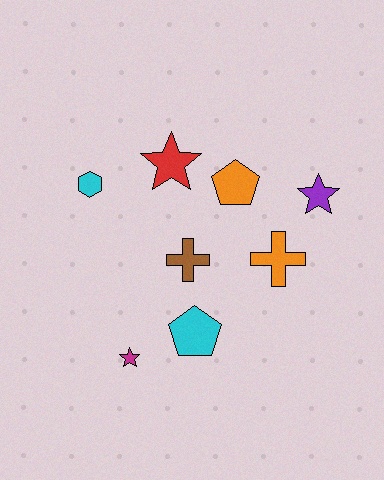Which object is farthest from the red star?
The magenta star is farthest from the red star.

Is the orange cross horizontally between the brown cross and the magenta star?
No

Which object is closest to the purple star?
The orange cross is closest to the purple star.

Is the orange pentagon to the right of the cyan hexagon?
Yes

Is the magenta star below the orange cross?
Yes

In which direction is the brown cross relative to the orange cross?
The brown cross is to the left of the orange cross.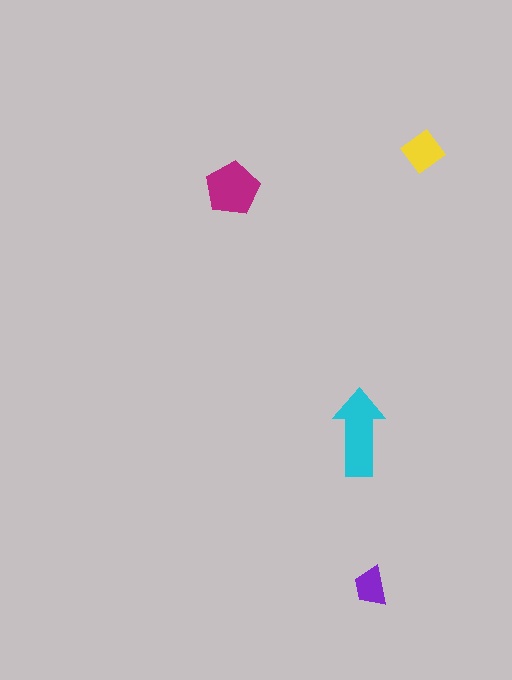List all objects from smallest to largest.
The purple trapezoid, the yellow diamond, the magenta pentagon, the cyan arrow.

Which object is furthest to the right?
The yellow diamond is rightmost.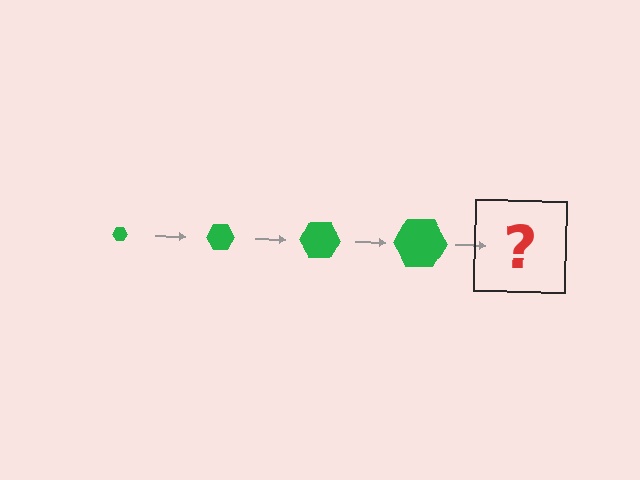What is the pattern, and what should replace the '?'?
The pattern is that the hexagon gets progressively larger each step. The '?' should be a green hexagon, larger than the previous one.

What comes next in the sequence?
The next element should be a green hexagon, larger than the previous one.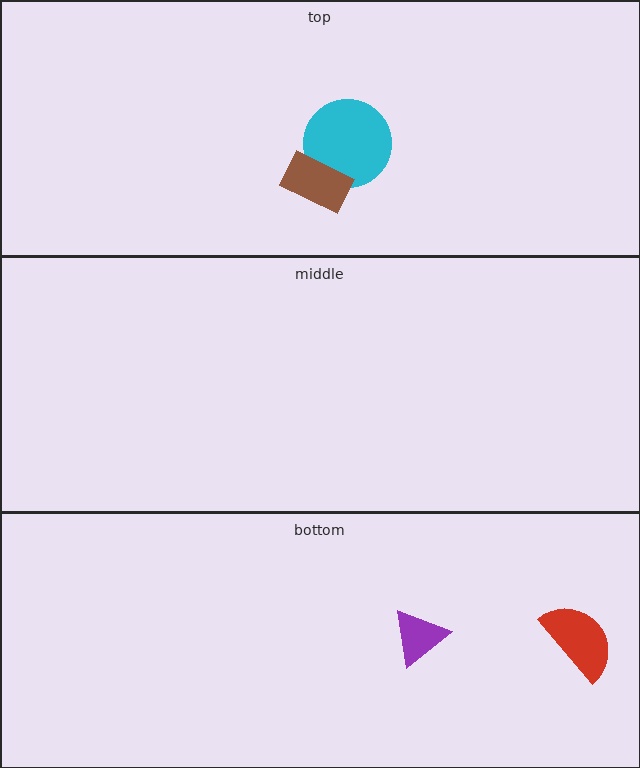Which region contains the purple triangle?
The bottom region.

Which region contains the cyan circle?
The top region.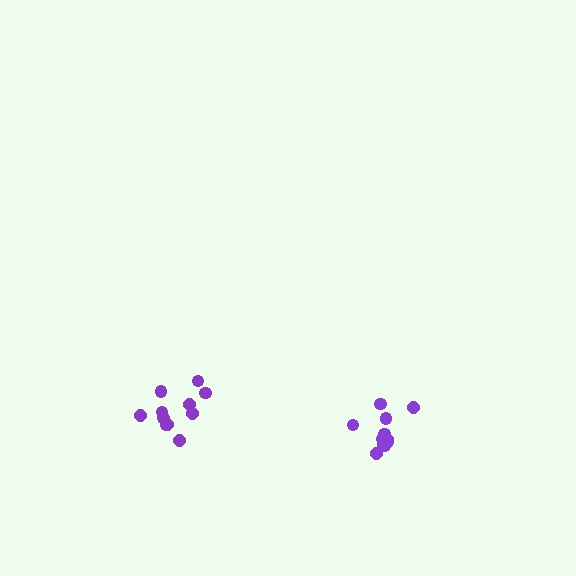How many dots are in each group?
Group 1: 11 dots, Group 2: 11 dots (22 total).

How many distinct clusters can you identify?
There are 2 distinct clusters.